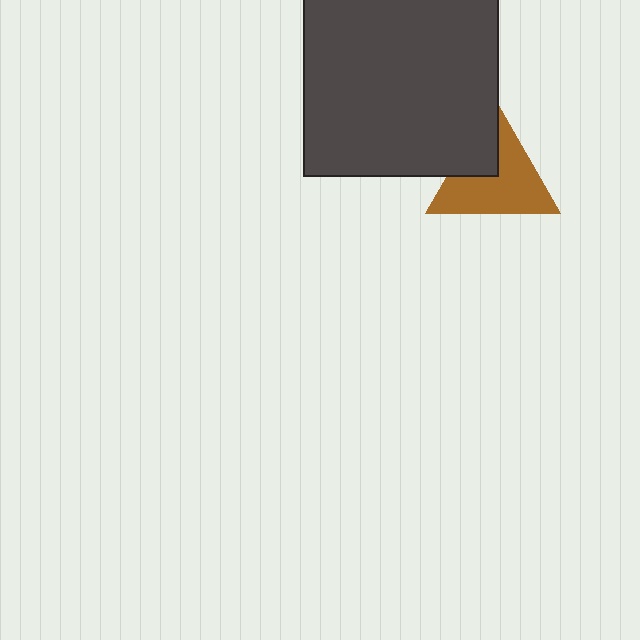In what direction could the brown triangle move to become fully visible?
The brown triangle could move toward the lower-right. That would shift it out from behind the dark gray square entirely.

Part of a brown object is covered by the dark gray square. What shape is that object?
It is a triangle.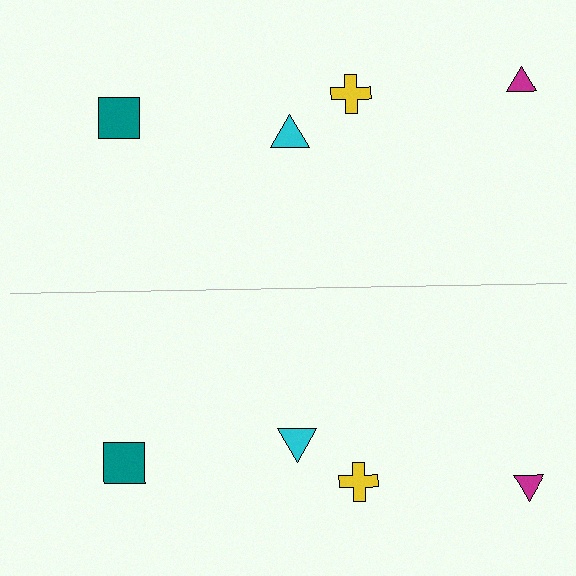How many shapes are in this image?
There are 8 shapes in this image.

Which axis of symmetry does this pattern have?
The pattern has a horizontal axis of symmetry running through the center of the image.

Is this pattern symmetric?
Yes, this pattern has bilateral (reflection) symmetry.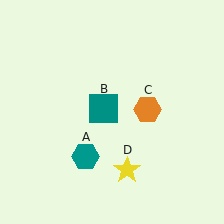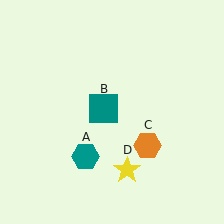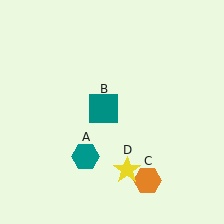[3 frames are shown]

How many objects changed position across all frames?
1 object changed position: orange hexagon (object C).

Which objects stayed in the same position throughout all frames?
Teal hexagon (object A) and teal square (object B) and yellow star (object D) remained stationary.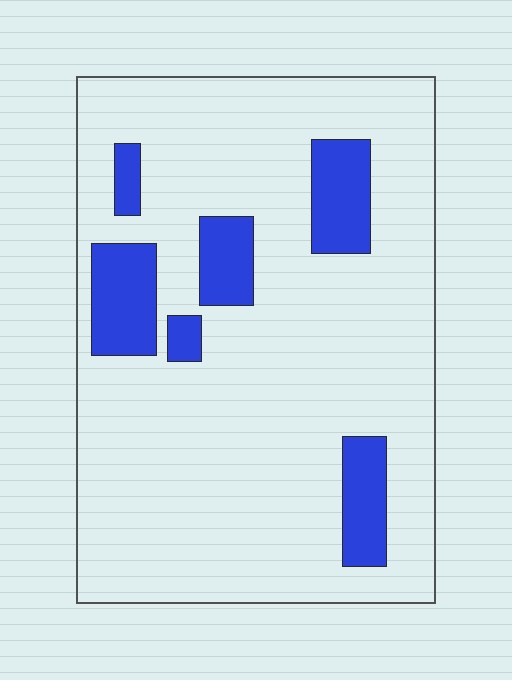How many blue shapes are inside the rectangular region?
6.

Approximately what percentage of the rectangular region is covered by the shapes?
Approximately 15%.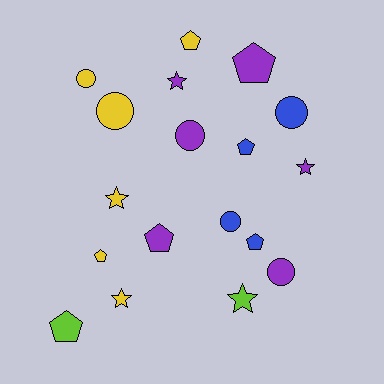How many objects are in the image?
There are 18 objects.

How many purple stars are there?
There are 2 purple stars.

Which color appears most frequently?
Yellow, with 6 objects.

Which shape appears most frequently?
Pentagon, with 7 objects.